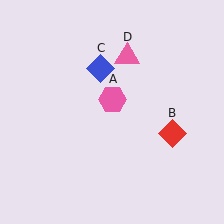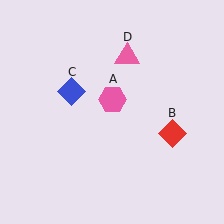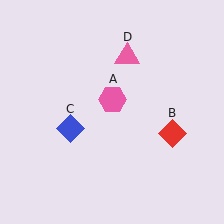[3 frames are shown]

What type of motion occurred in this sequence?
The blue diamond (object C) rotated counterclockwise around the center of the scene.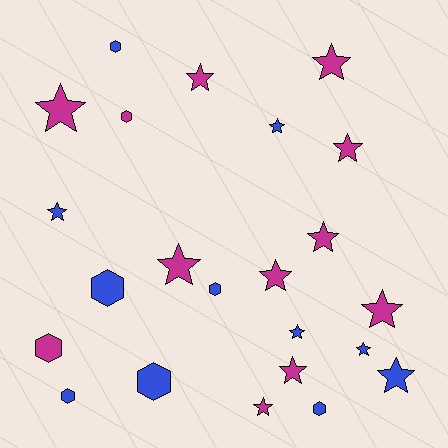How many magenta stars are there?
There are 10 magenta stars.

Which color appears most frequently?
Magenta, with 12 objects.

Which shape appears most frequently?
Star, with 15 objects.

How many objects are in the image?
There are 23 objects.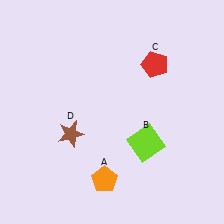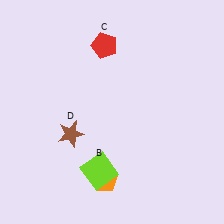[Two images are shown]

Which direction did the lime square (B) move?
The lime square (B) moved left.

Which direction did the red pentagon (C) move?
The red pentagon (C) moved left.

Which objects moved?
The objects that moved are: the lime square (B), the red pentagon (C).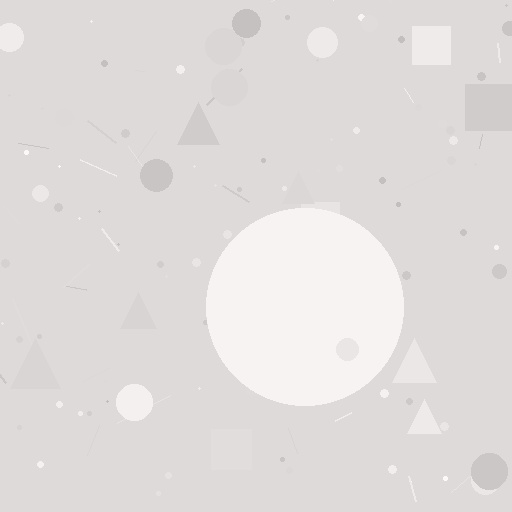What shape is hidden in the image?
A circle is hidden in the image.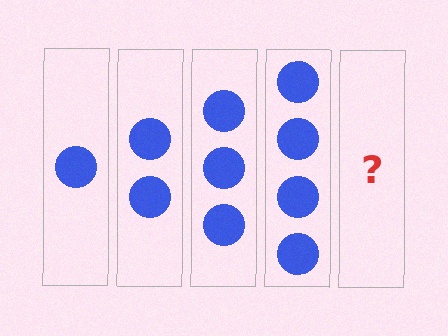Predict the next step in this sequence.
The next step is 5 circles.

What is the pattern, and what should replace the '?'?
The pattern is that each step adds one more circle. The '?' should be 5 circles.